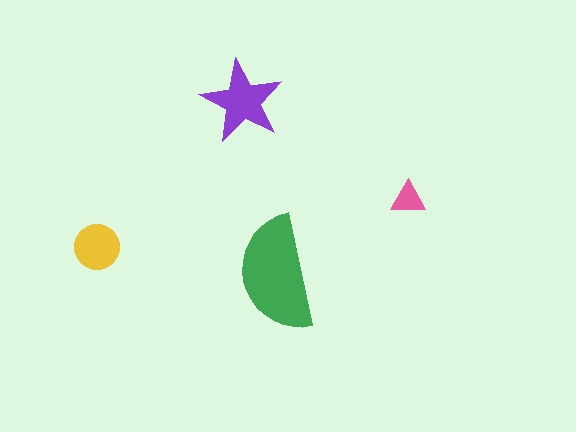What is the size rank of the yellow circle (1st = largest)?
3rd.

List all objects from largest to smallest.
The green semicircle, the purple star, the yellow circle, the pink triangle.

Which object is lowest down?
The green semicircle is bottommost.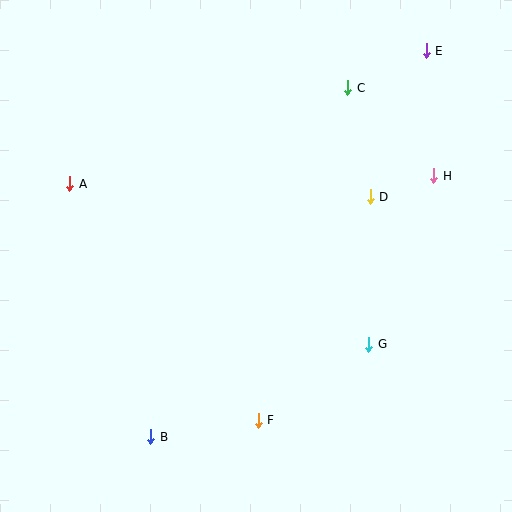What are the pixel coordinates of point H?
Point H is at (434, 176).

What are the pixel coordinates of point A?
Point A is at (70, 184).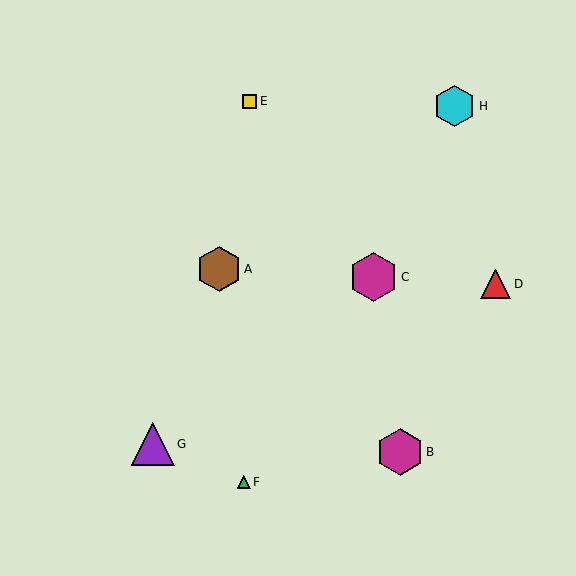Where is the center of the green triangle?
The center of the green triangle is at (244, 482).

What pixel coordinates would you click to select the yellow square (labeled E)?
Click at (250, 101) to select the yellow square E.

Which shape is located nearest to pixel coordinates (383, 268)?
The magenta hexagon (labeled C) at (374, 277) is nearest to that location.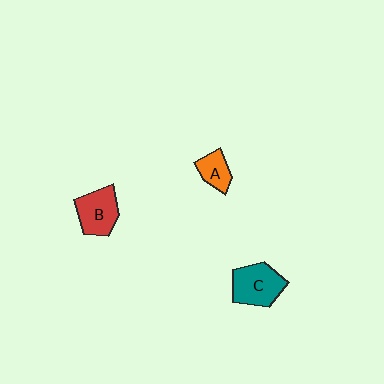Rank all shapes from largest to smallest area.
From largest to smallest: C (teal), B (red), A (orange).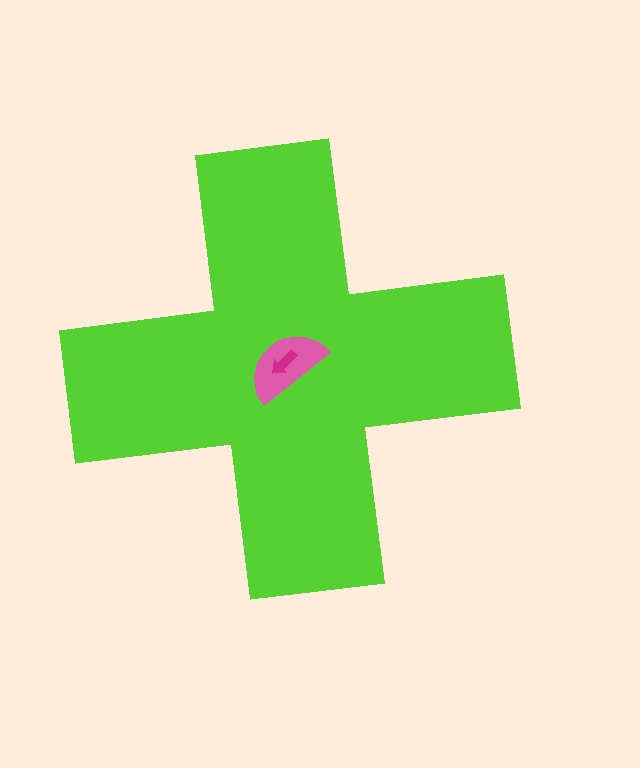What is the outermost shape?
The lime cross.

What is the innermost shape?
The magenta arrow.